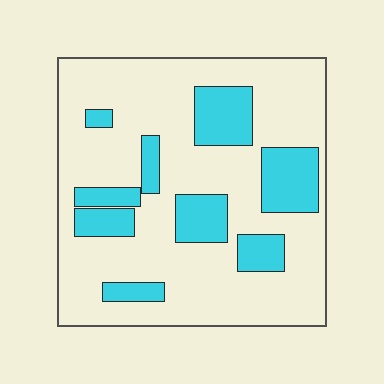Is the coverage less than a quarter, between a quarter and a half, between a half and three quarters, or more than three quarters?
Less than a quarter.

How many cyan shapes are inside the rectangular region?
9.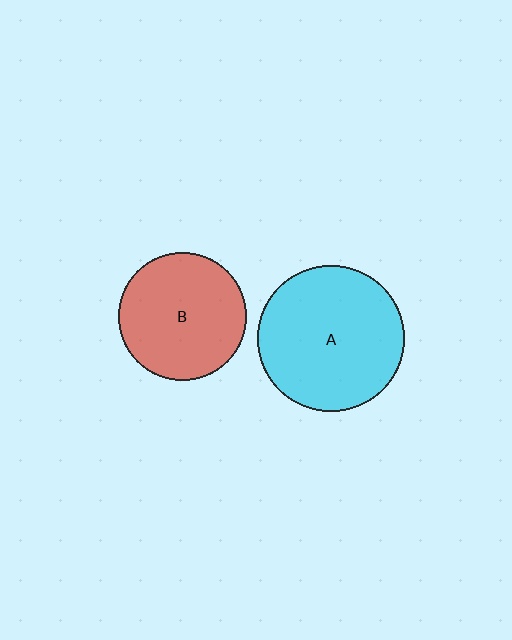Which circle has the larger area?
Circle A (cyan).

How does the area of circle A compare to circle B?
Approximately 1.3 times.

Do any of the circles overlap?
No, none of the circles overlap.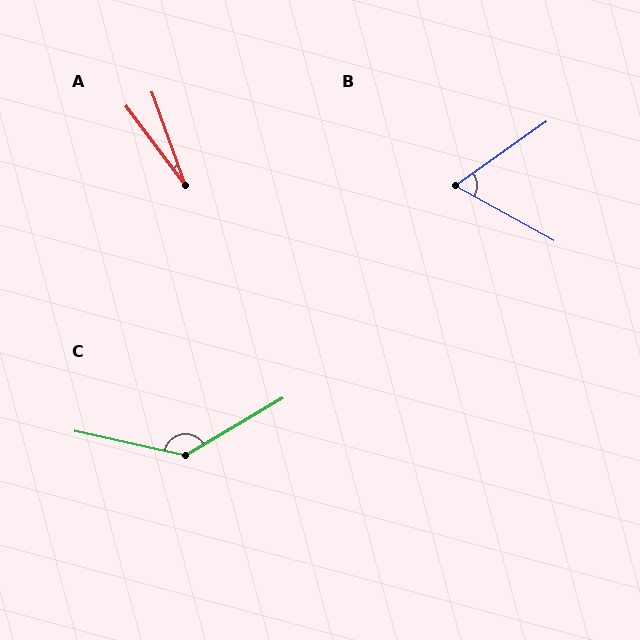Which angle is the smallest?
A, at approximately 17 degrees.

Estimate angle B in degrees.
Approximately 65 degrees.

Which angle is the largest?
C, at approximately 137 degrees.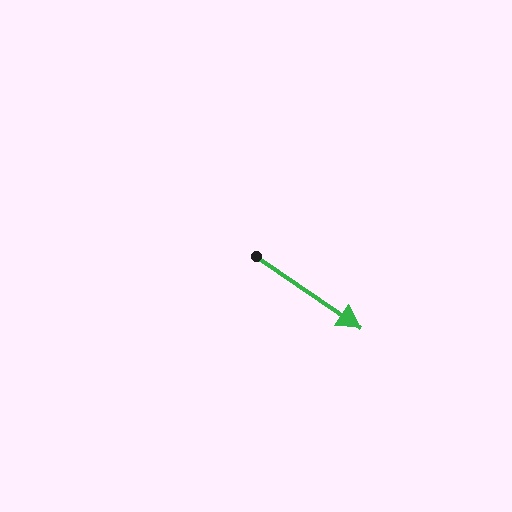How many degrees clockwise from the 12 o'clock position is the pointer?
Approximately 125 degrees.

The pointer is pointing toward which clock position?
Roughly 4 o'clock.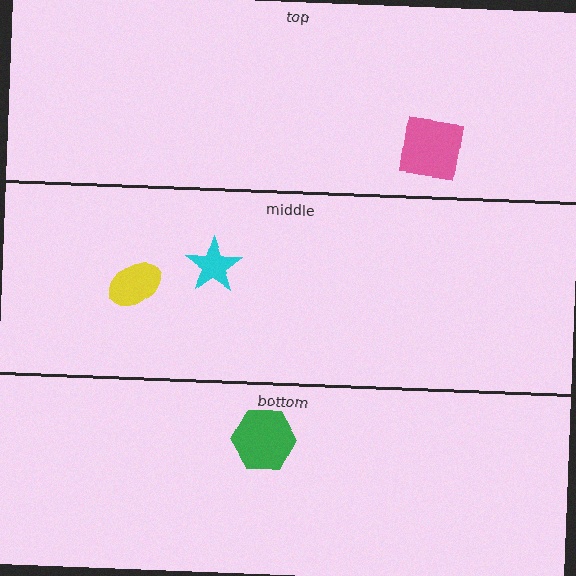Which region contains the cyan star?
The middle region.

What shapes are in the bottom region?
The green hexagon.